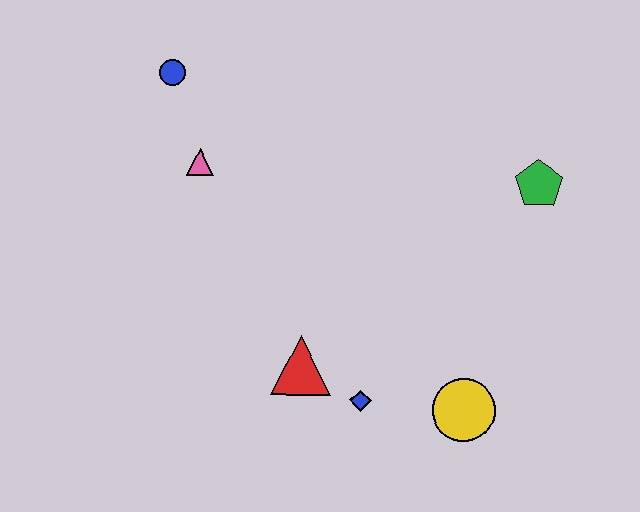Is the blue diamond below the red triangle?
Yes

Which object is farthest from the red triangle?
The blue circle is farthest from the red triangle.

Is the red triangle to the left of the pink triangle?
No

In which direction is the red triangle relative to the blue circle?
The red triangle is below the blue circle.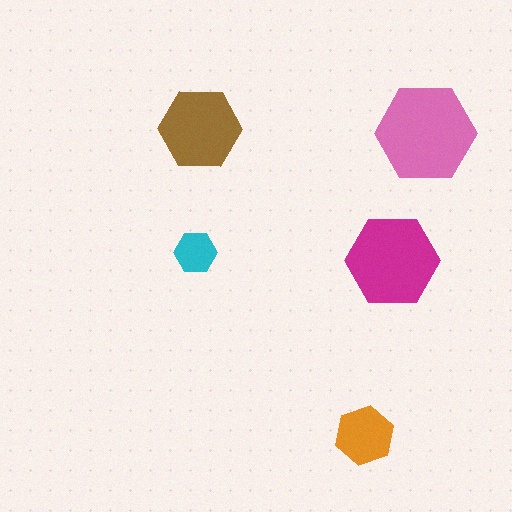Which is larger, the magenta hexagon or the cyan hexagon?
The magenta one.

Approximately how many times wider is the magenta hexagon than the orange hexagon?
About 1.5 times wider.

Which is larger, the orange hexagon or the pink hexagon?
The pink one.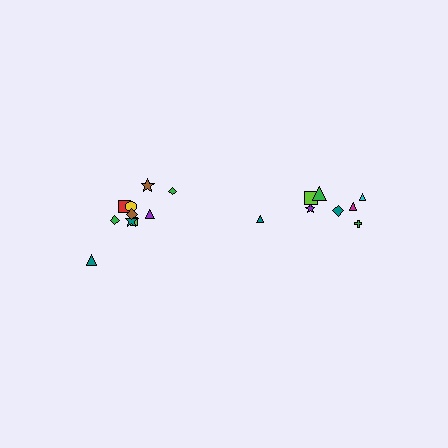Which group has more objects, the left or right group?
The left group.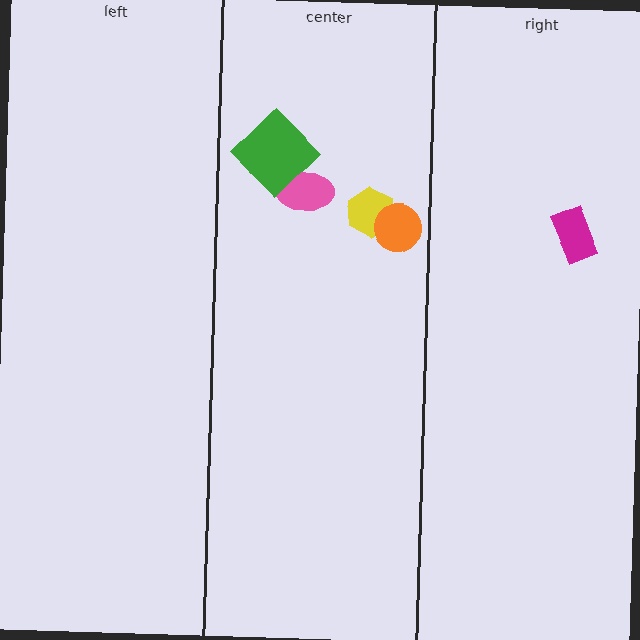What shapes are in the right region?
The magenta rectangle.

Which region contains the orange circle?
The center region.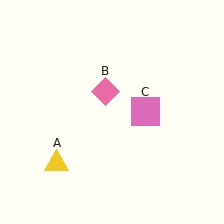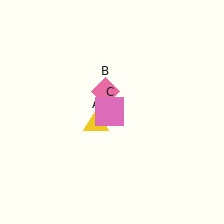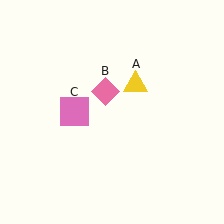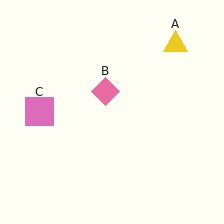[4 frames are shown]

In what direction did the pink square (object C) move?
The pink square (object C) moved left.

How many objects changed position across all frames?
2 objects changed position: yellow triangle (object A), pink square (object C).